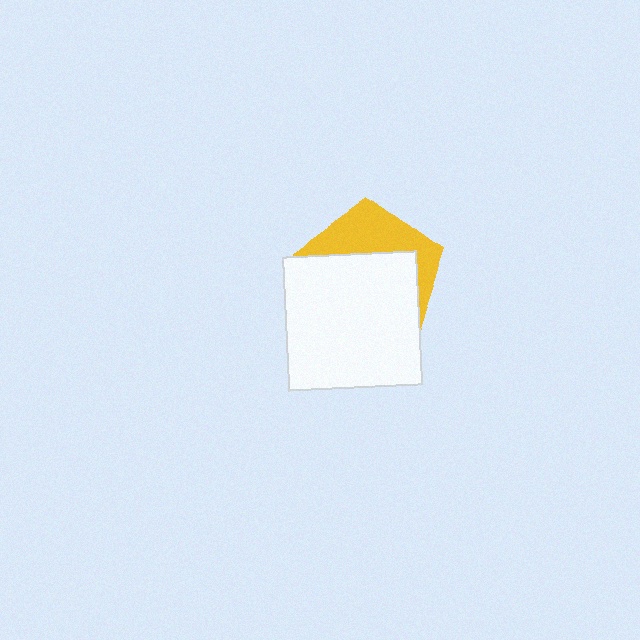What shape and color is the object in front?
The object in front is a white square.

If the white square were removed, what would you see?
You would see the complete yellow pentagon.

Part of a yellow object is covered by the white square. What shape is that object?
It is a pentagon.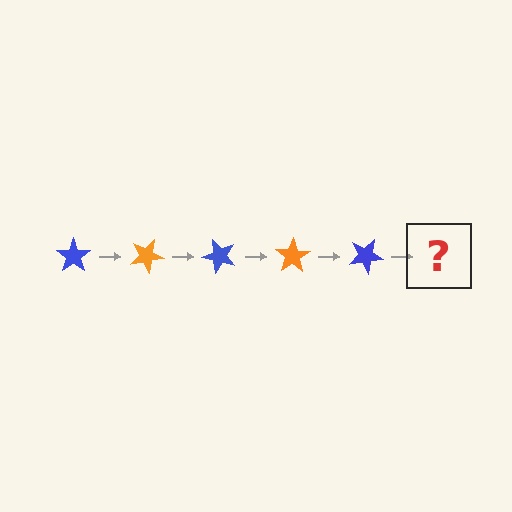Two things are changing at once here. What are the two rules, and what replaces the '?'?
The two rules are that it rotates 25 degrees each step and the color cycles through blue and orange. The '?' should be an orange star, rotated 125 degrees from the start.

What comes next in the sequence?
The next element should be an orange star, rotated 125 degrees from the start.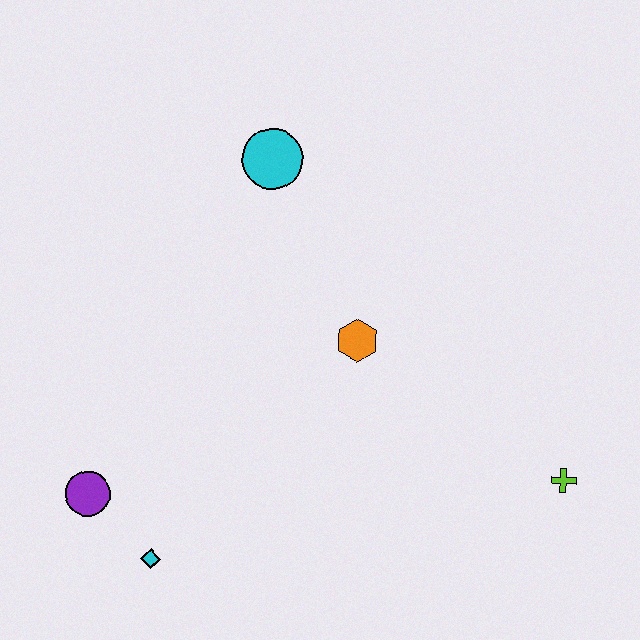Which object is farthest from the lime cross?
The purple circle is farthest from the lime cross.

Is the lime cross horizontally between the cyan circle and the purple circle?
No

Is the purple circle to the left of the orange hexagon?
Yes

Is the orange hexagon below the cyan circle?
Yes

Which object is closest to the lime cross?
The orange hexagon is closest to the lime cross.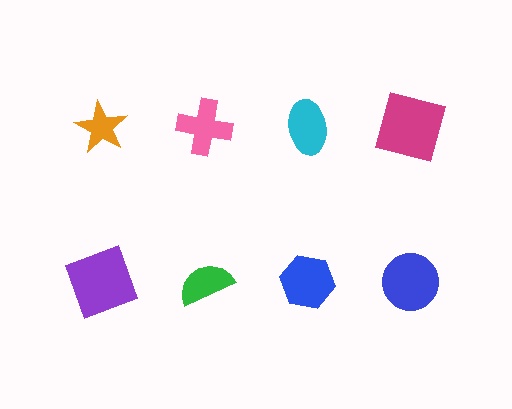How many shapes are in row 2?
4 shapes.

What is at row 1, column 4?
A magenta square.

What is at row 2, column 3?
A blue hexagon.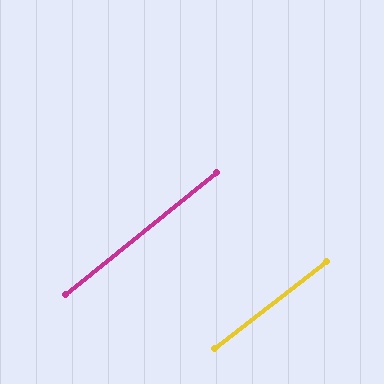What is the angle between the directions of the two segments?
Approximately 1 degree.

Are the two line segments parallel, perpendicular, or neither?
Parallel — their directions differ by only 1.3°.